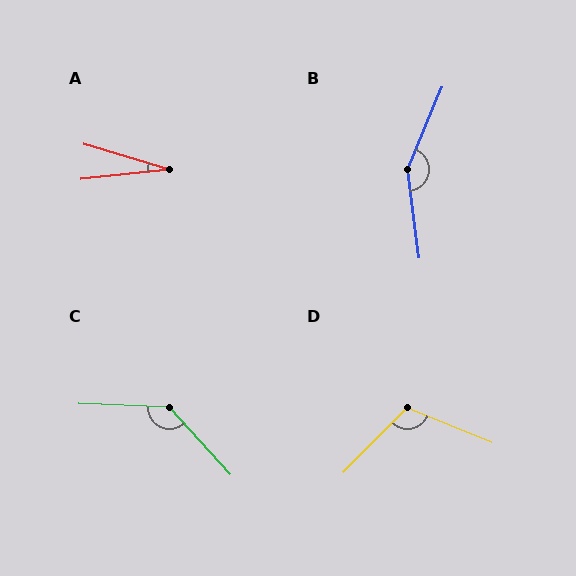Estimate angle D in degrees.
Approximately 112 degrees.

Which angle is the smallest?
A, at approximately 23 degrees.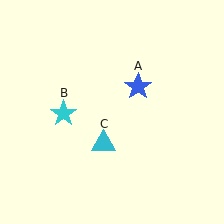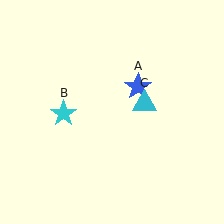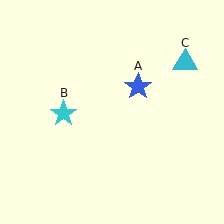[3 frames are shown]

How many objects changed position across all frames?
1 object changed position: cyan triangle (object C).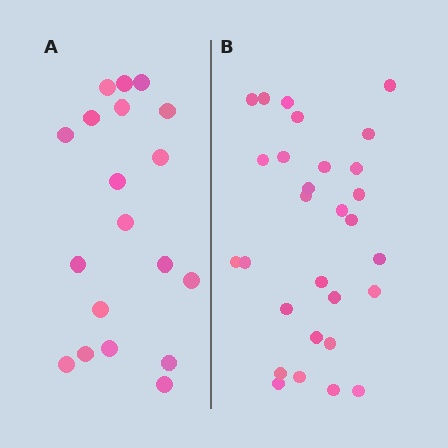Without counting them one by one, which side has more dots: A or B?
Region B (the right region) has more dots.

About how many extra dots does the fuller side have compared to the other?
Region B has roughly 10 or so more dots than region A.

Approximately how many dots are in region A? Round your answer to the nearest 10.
About 20 dots. (The exact count is 19, which rounds to 20.)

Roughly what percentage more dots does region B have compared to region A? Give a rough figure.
About 55% more.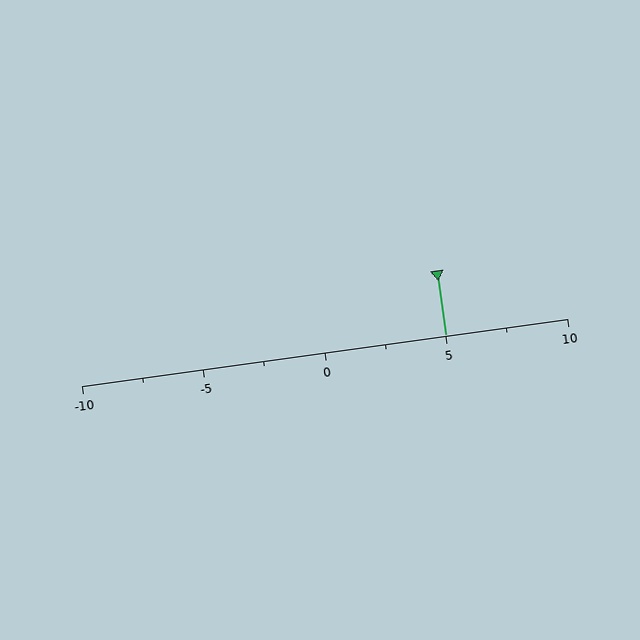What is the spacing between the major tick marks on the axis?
The major ticks are spaced 5 apart.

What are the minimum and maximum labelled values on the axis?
The axis runs from -10 to 10.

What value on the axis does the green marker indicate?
The marker indicates approximately 5.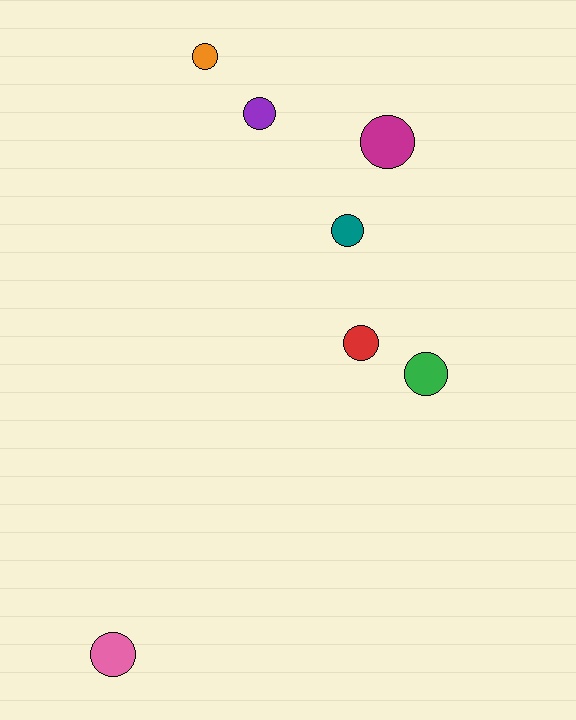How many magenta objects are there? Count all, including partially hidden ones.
There is 1 magenta object.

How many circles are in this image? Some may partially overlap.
There are 7 circles.